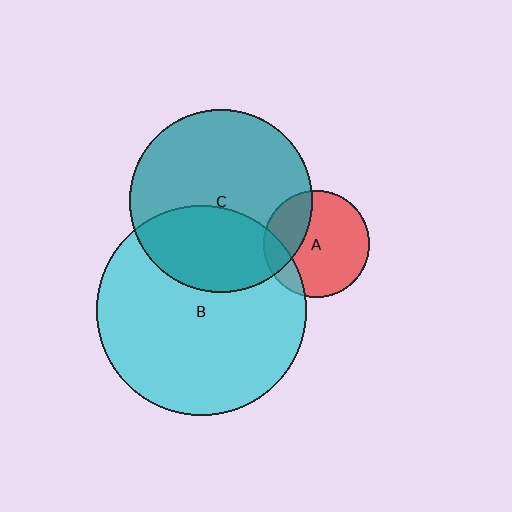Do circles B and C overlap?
Yes.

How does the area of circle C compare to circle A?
Approximately 3.0 times.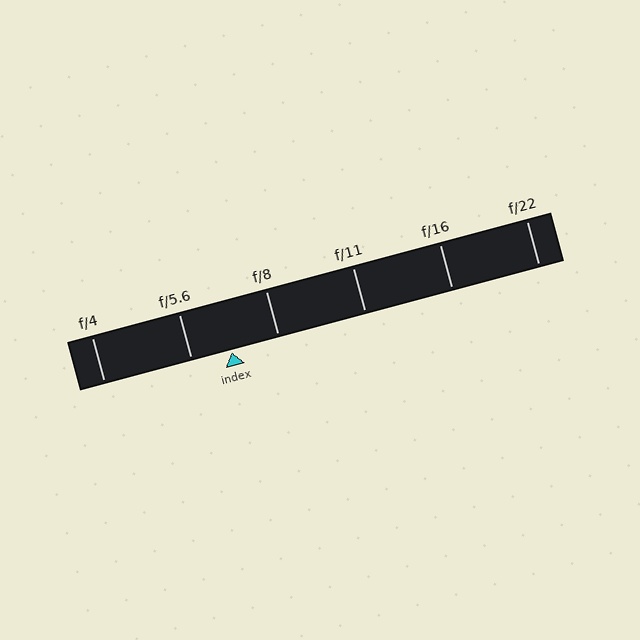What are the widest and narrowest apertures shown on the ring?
The widest aperture shown is f/4 and the narrowest is f/22.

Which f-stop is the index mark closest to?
The index mark is closest to f/5.6.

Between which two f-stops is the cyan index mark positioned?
The index mark is between f/5.6 and f/8.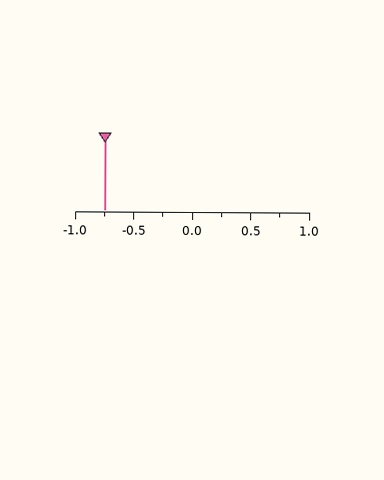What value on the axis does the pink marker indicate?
The marker indicates approximately -0.75.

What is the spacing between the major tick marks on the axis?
The major ticks are spaced 0.5 apart.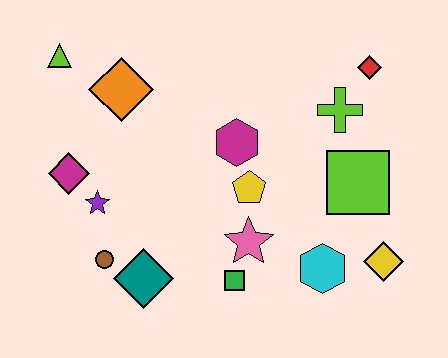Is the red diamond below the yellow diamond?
No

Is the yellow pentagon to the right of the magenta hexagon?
Yes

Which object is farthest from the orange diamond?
The yellow diamond is farthest from the orange diamond.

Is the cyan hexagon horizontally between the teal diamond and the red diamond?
Yes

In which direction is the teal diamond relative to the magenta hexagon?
The teal diamond is below the magenta hexagon.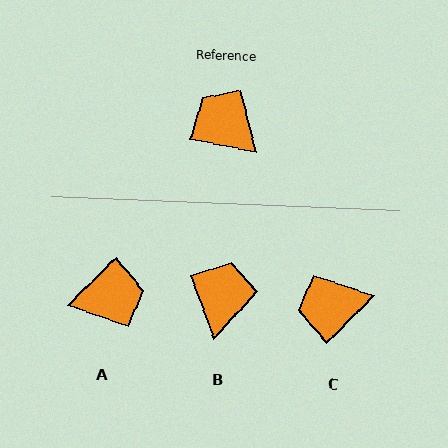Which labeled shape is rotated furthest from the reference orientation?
A, about 123 degrees away.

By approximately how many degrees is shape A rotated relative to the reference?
Approximately 123 degrees clockwise.